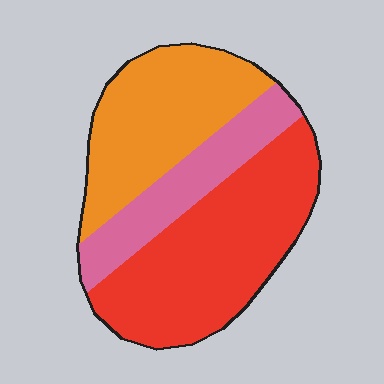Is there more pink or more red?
Red.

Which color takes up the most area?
Red, at roughly 45%.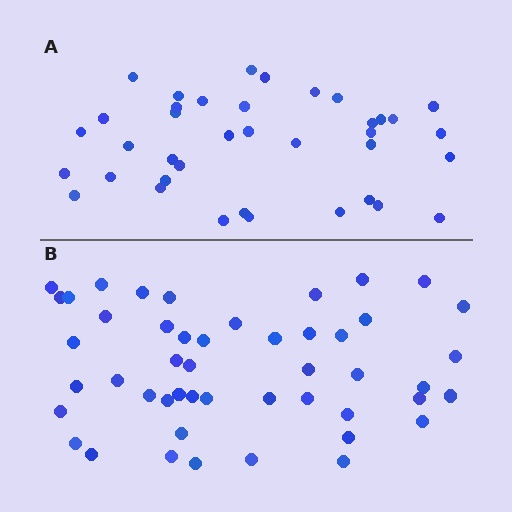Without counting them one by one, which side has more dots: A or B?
Region B (the bottom region) has more dots.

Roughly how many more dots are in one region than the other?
Region B has roughly 10 or so more dots than region A.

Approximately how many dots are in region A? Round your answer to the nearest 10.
About 40 dots. (The exact count is 38, which rounds to 40.)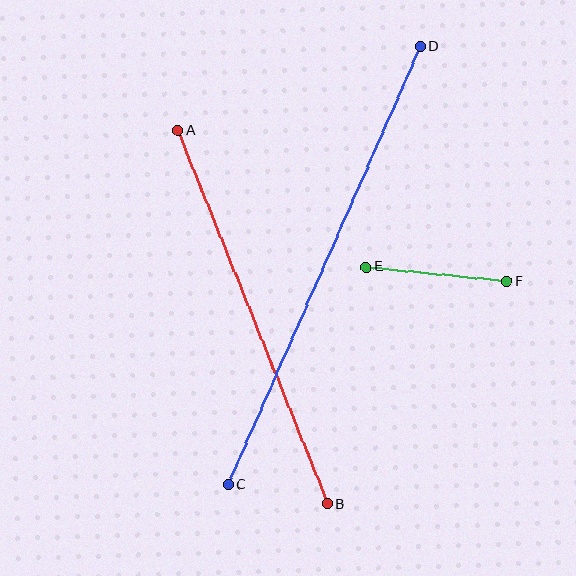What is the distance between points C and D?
The distance is approximately 479 pixels.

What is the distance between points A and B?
The distance is approximately 402 pixels.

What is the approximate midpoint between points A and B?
The midpoint is at approximately (253, 317) pixels.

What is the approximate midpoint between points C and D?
The midpoint is at approximately (324, 266) pixels.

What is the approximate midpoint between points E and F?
The midpoint is at approximately (436, 274) pixels.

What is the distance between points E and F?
The distance is approximately 141 pixels.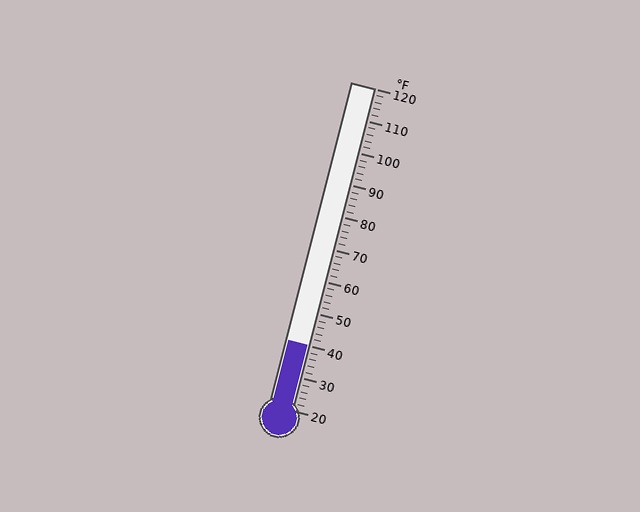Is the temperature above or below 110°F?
The temperature is below 110°F.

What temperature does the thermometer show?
The thermometer shows approximately 40°F.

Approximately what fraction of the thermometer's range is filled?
The thermometer is filled to approximately 20% of its range.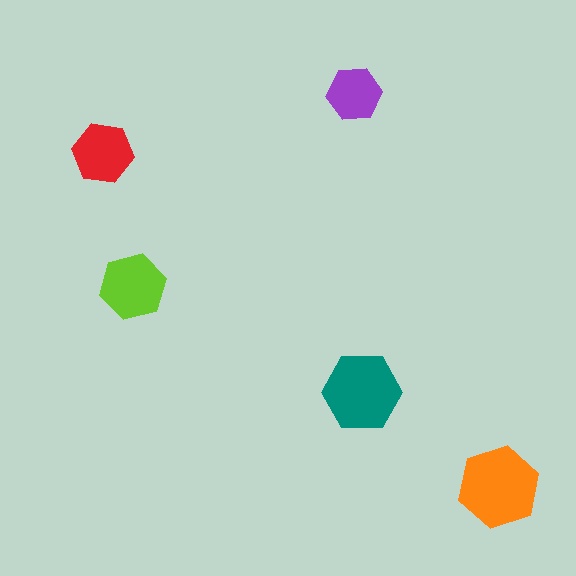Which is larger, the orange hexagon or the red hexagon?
The orange one.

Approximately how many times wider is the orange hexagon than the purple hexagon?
About 1.5 times wider.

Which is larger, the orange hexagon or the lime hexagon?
The orange one.